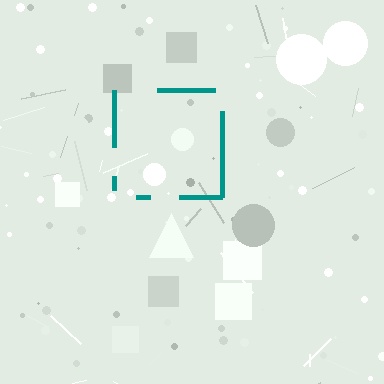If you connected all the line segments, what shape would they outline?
They would outline a square.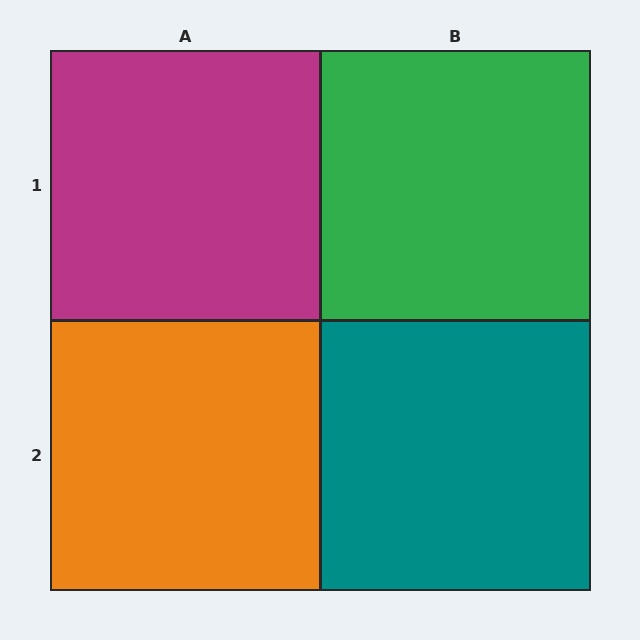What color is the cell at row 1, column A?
Magenta.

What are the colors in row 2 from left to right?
Orange, teal.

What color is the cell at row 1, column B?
Green.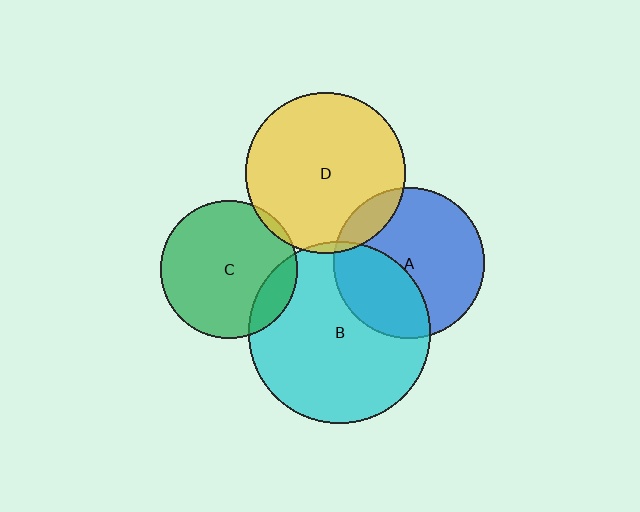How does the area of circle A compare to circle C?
Approximately 1.2 times.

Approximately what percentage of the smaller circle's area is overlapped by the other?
Approximately 10%.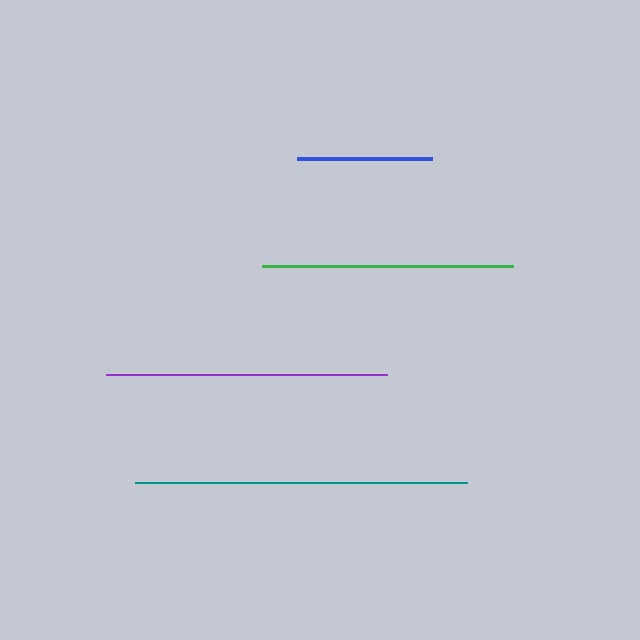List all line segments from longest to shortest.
From longest to shortest: teal, purple, green, blue.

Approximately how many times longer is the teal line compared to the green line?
The teal line is approximately 1.3 times the length of the green line.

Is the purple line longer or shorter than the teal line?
The teal line is longer than the purple line.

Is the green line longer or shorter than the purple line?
The purple line is longer than the green line.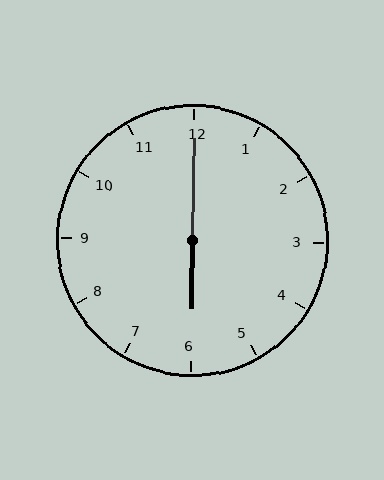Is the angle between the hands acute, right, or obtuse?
It is obtuse.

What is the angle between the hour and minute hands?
Approximately 180 degrees.